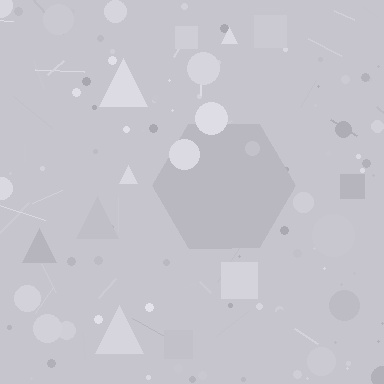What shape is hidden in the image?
A hexagon is hidden in the image.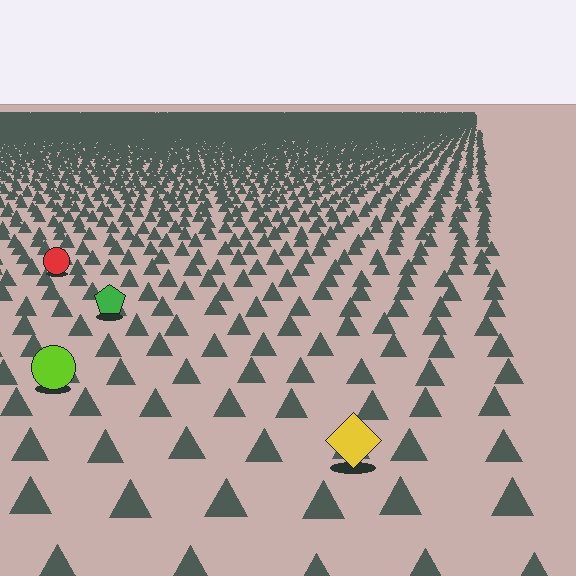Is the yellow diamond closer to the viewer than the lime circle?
Yes. The yellow diamond is closer — you can tell from the texture gradient: the ground texture is coarser near it.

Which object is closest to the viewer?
The yellow diamond is closest. The texture marks near it are larger and more spread out.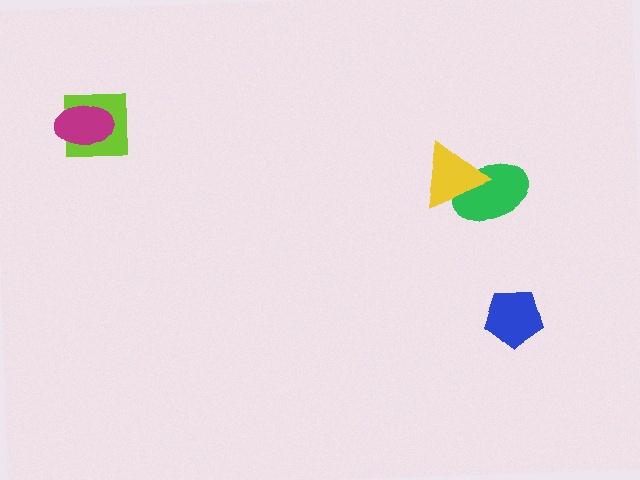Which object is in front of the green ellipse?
The yellow triangle is in front of the green ellipse.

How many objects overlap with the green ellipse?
1 object overlaps with the green ellipse.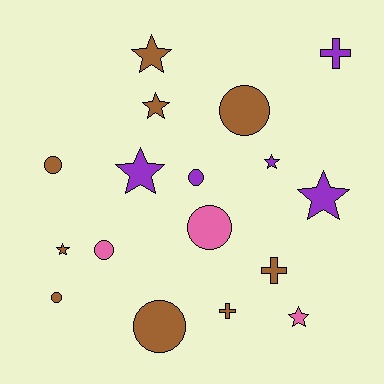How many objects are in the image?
There are 17 objects.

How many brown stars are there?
There are 3 brown stars.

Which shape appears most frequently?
Star, with 7 objects.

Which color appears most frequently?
Brown, with 9 objects.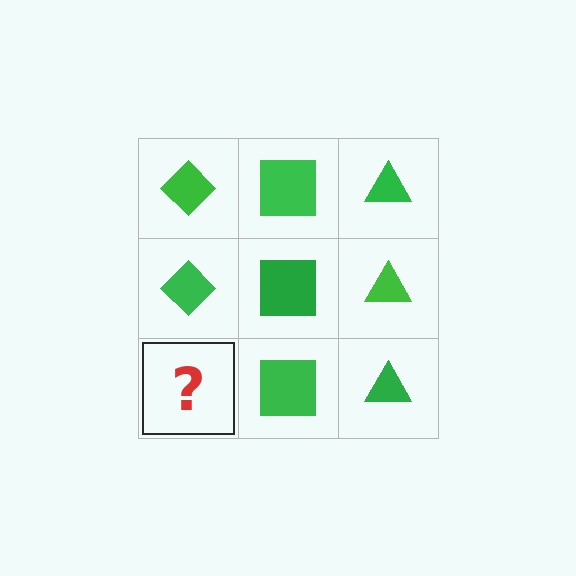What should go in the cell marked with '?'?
The missing cell should contain a green diamond.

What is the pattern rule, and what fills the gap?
The rule is that each column has a consistent shape. The gap should be filled with a green diamond.